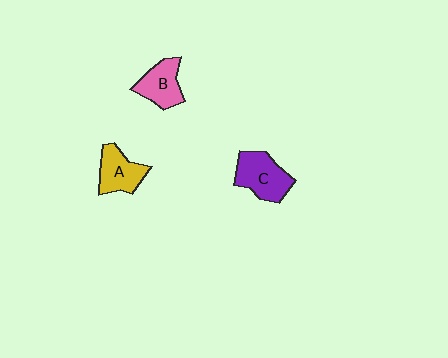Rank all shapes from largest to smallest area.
From largest to smallest: C (purple), A (yellow), B (pink).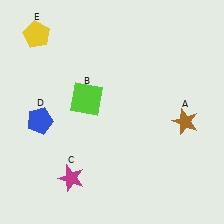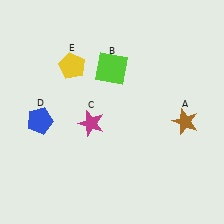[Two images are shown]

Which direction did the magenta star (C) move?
The magenta star (C) moved up.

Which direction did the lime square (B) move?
The lime square (B) moved up.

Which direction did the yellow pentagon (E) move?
The yellow pentagon (E) moved right.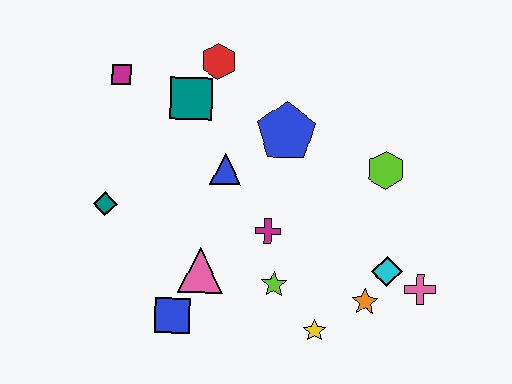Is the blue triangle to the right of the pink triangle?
Yes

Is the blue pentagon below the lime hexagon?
No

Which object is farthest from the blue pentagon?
The blue square is farthest from the blue pentagon.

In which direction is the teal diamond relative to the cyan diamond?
The teal diamond is to the left of the cyan diamond.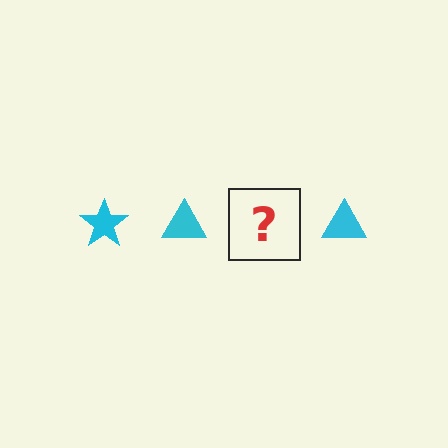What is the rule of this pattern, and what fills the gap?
The rule is that the pattern cycles through star, triangle shapes in cyan. The gap should be filled with a cyan star.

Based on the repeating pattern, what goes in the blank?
The blank should be a cyan star.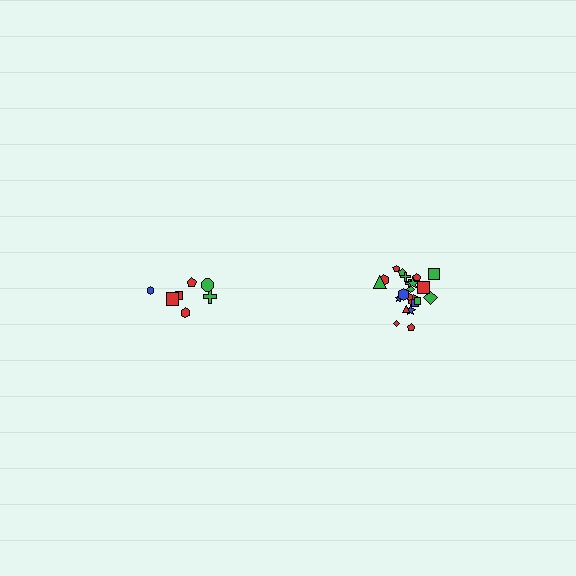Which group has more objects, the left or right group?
The right group.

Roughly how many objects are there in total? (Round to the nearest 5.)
Roughly 30 objects in total.